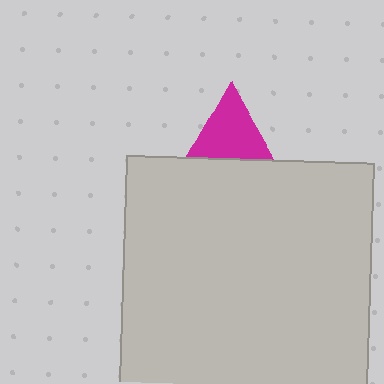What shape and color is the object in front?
The object in front is a light gray rectangle.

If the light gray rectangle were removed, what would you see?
You would see the complete magenta triangle.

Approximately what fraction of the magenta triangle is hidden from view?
Roughly 52% of the magenta triangle is hidden behind the light gray rectangle.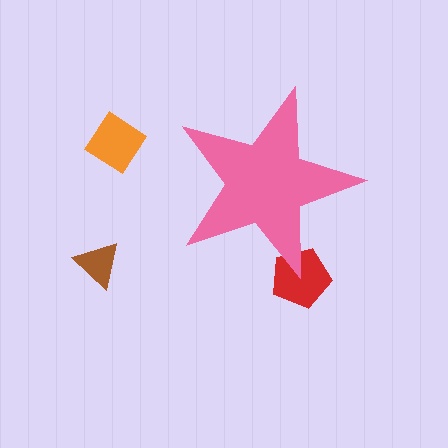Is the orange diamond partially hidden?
No, the orange diamond is fully visible.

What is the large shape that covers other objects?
A pink star.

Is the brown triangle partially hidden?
No, the brown triangle is fully visible.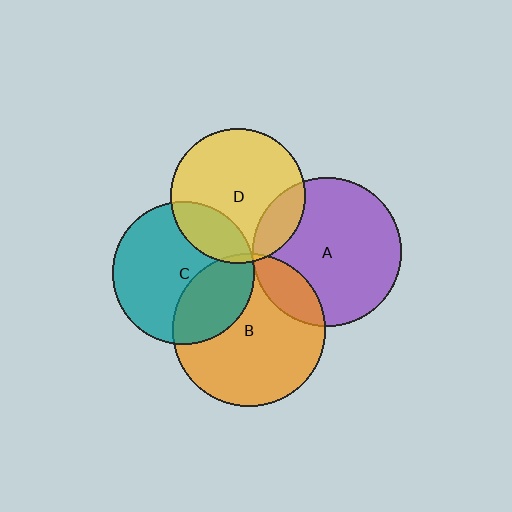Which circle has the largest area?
Circle B (orange).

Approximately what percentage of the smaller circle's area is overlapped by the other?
Approximately 20%.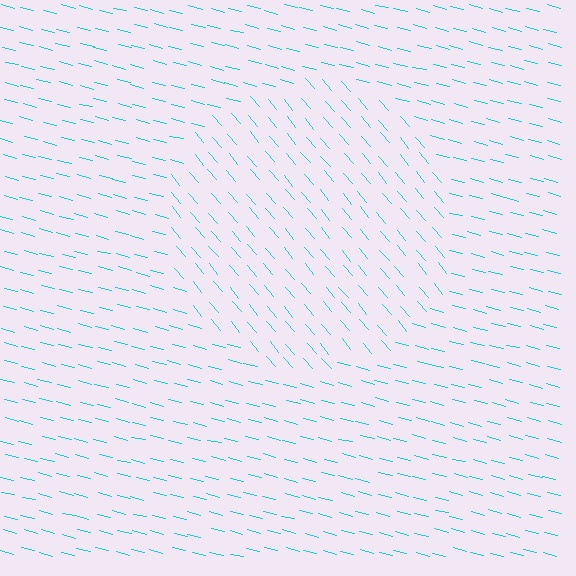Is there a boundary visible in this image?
Yes, there is a texture boundary formed by a change in line orientation.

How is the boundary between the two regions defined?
The boundary is defined purely by a change in line orientation (approximately 36 degrees difference). All lines are the same color and thickness.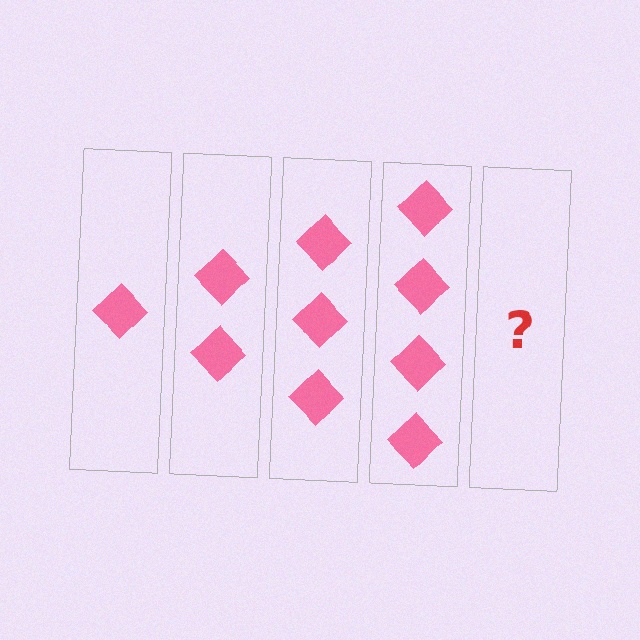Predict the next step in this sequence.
The next step is 5 diamonds.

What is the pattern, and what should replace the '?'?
The pattern is that each step adds one more diamond. The '?' should be 5 diamonds.